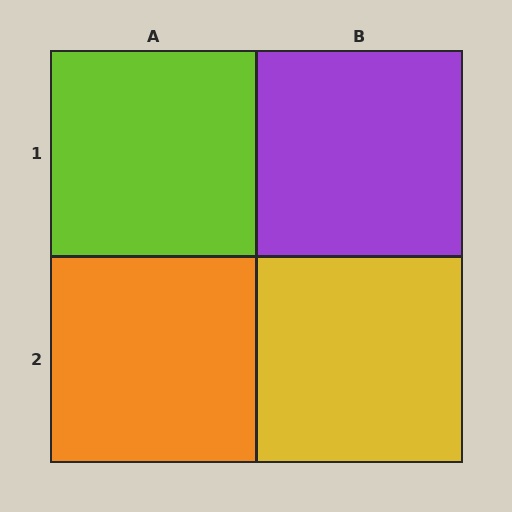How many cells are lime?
1 cell is lime.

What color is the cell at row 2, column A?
Orange.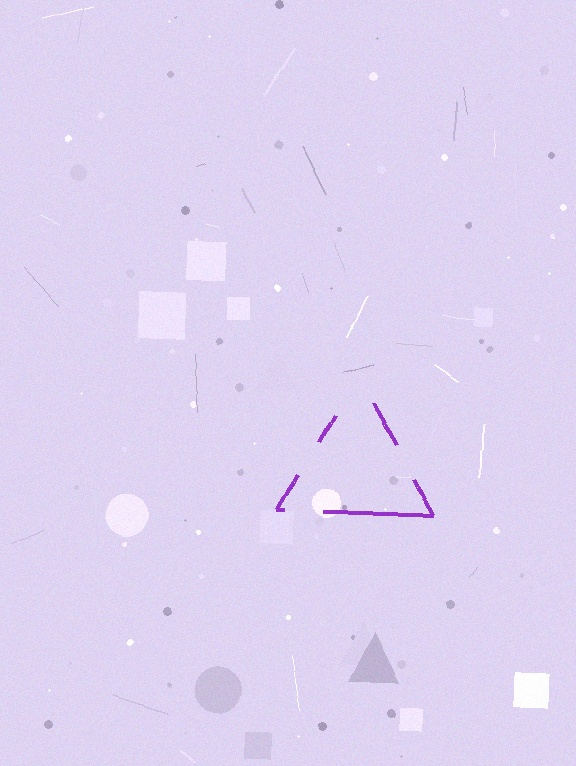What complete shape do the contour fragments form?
The contour fragments form a triangle.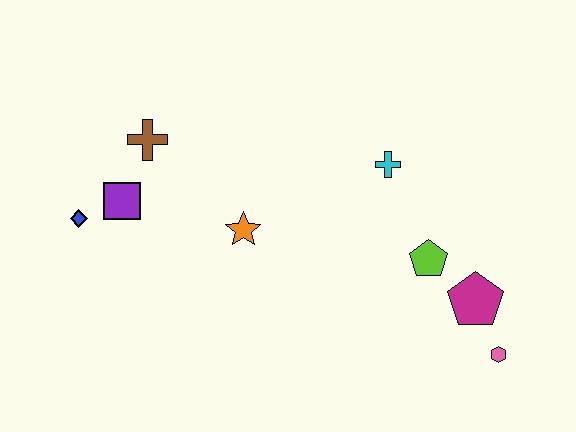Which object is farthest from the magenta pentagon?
The blue diamond is farthest from the magenta pentagon.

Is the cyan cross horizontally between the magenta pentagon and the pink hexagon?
No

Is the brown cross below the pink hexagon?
No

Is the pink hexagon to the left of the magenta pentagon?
No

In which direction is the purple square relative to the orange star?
The purple square is to the left of the orange star.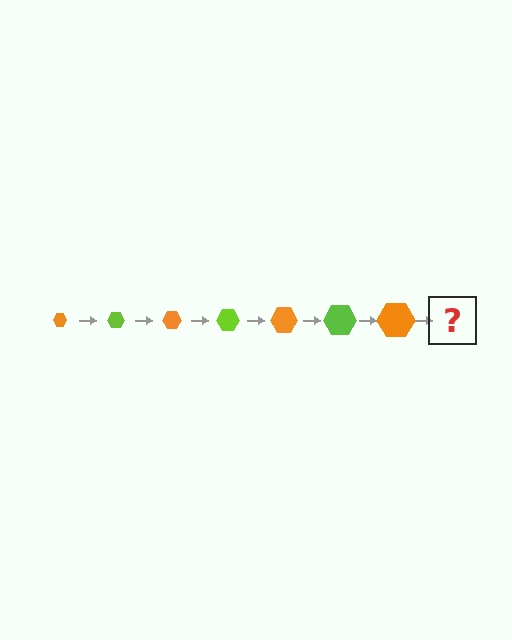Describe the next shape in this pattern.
It should be a lime hexagon, larger than the previous one.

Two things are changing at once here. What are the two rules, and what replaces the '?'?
The two rules are that the hexagon grows larger each step and the color cycles through orange and lime. The '?' should be a lime hexagon, larger than the previous one.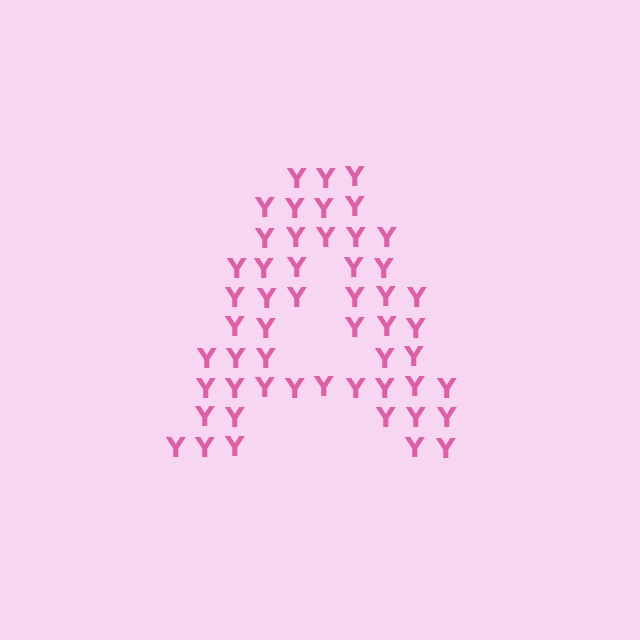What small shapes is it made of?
It is made of small letter Y's.